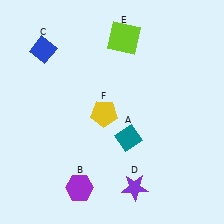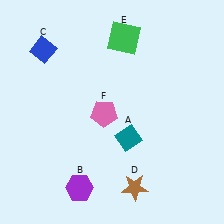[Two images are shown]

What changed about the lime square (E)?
In Image 1, E is lime. In Image 2, it changed to green.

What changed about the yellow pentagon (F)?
In Image 1, F is yellow. In Image 2, it changed to pink.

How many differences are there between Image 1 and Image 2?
There are 3 differences between the two images.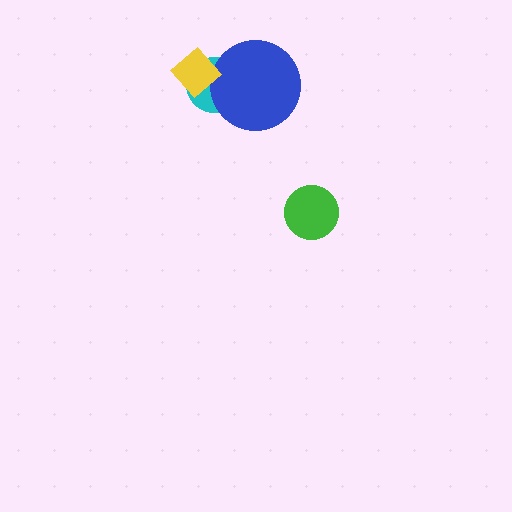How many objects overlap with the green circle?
0 objects overlap with the green circle.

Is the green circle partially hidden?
No, no other shape covers it.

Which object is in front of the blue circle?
The yellow diamond is in front of the blue circle.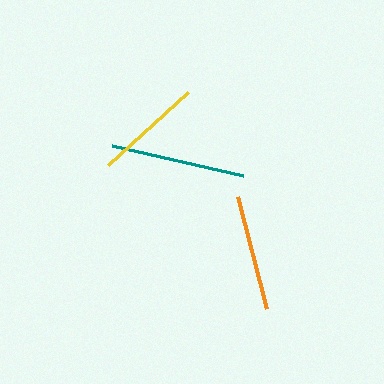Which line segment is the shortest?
The yellow line is the shortest at approximately 108 pixels.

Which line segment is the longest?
The teal line is the longest at approximately 134 pixels.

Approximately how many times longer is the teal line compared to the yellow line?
The teal line is approximately 1.2 times the length of the yellow line.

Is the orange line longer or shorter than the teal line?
The teal line is longer than the orange line.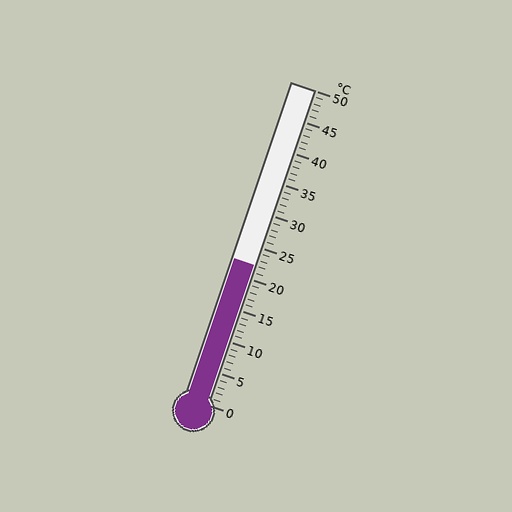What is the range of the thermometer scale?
The thermometer scale ranges from 0°C to 50°C.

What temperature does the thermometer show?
The thermometer shows approximately 22°C.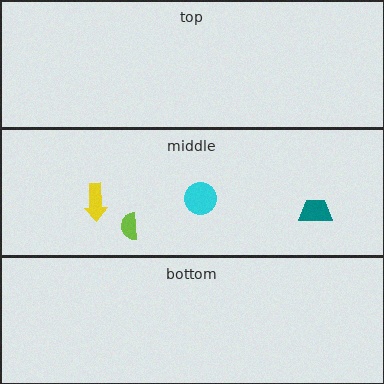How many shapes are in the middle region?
4.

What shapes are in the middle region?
The teal trapezoid, the cyan circle, the yellow arrow, the lime semicircle.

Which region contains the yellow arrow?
The middle region.